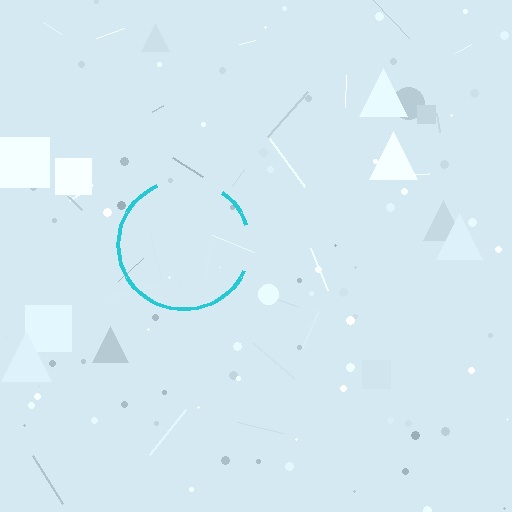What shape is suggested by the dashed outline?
The dashed outline suggests a circle.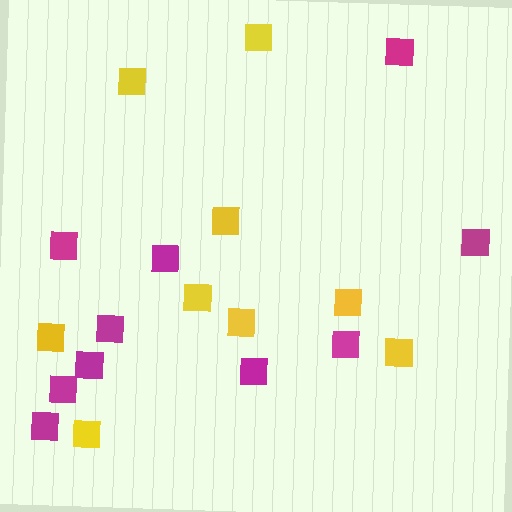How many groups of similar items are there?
There are 2 groups: one group of yellow squares (9) and one group of magenta squares (10).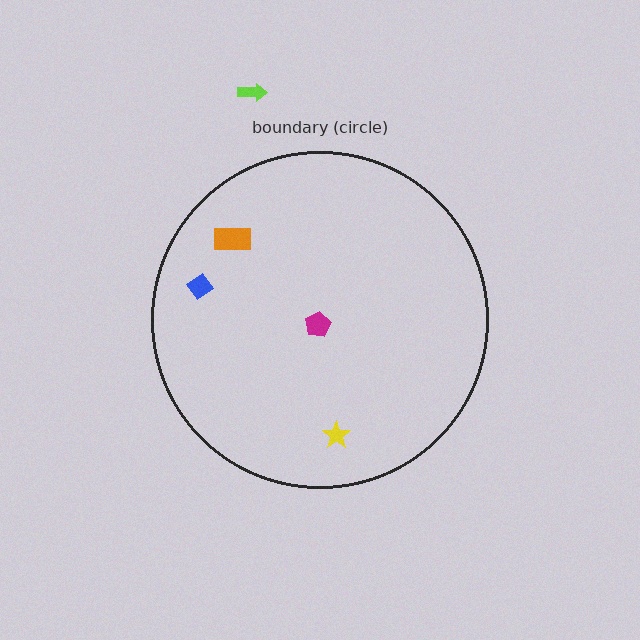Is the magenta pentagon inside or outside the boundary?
Inside.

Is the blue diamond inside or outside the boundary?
Inside.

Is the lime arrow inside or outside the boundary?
Outside.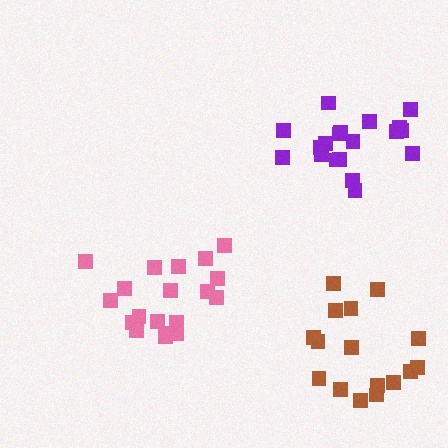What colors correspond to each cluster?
The clusters are colored: purple, brown, pink.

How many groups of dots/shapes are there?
There are 3 groups.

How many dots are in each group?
Group 1: 19 dots, Group 2: 16 dots, Group 3: 19 dots (54 total).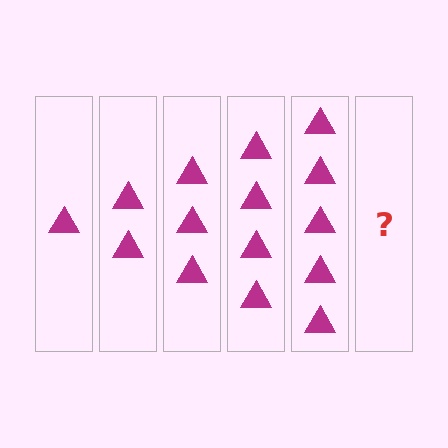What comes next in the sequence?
The next element should be 6 triangles.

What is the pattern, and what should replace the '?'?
The pattern is that each step adds one more triangle. The '?' should be 6 triangles.